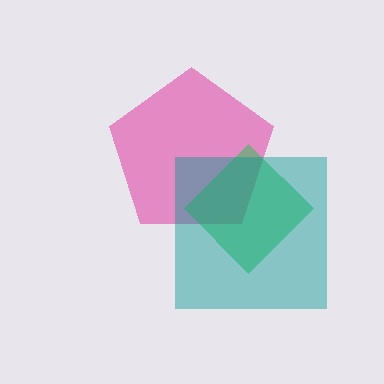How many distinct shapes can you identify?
There are 3 distinct shapes: a pink pentagon, a green diamond, a teal square.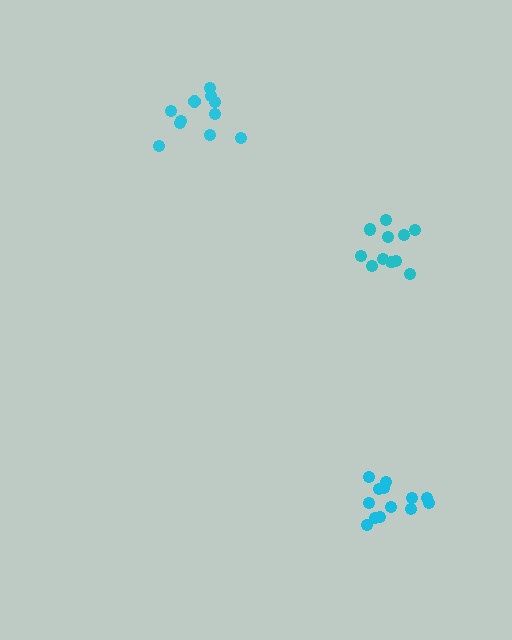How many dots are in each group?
Group 1: 11 dots, Group 2: 11 dots, Group 3: 13 dots (35 total).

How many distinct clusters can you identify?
There are 3 distinct clusters.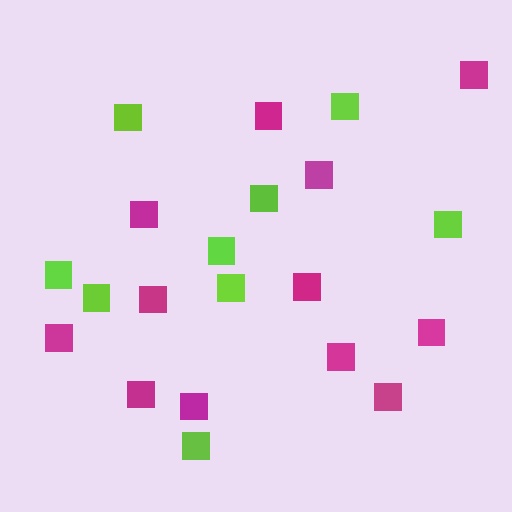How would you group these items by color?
There are 2 groups: one group of lime squares (9) and one group of magenta squares (12).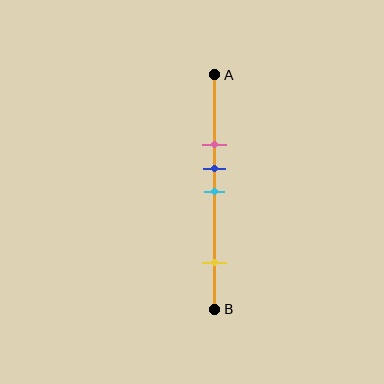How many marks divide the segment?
There are 4 marks dividing the segment.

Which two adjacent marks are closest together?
The blue and cyan marks are the closest adjacent pair.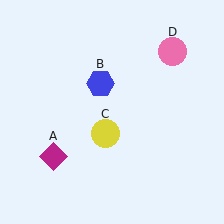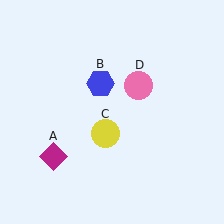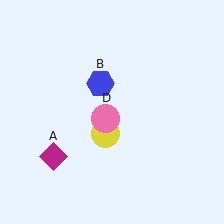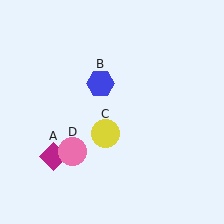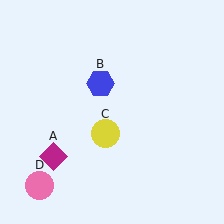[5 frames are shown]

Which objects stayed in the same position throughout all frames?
Magenta diamond (object A) and blue hexagon (object B) and yellow circle (object C) remained stationary.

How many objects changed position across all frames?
1 object changed position: pink circle (object D).